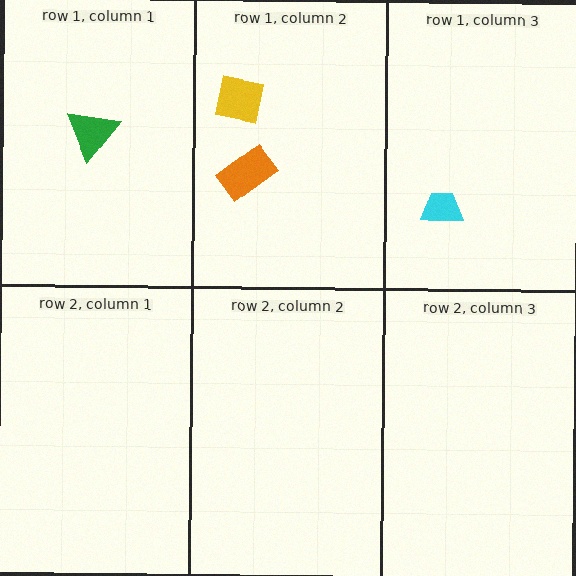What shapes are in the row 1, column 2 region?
The orange rectangle, the yellow square.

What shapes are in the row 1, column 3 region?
The cyan trapezoid.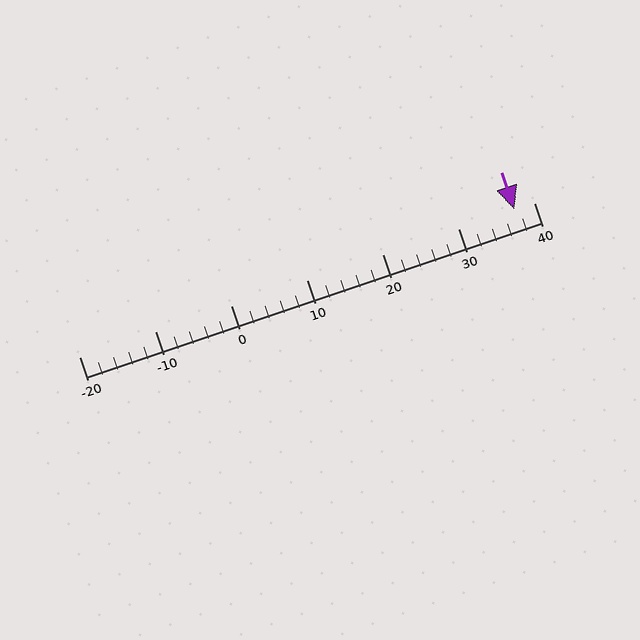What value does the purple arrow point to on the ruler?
The purple arrow points to approximately 37.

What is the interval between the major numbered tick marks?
The major tick marks are spaced 10 units apart.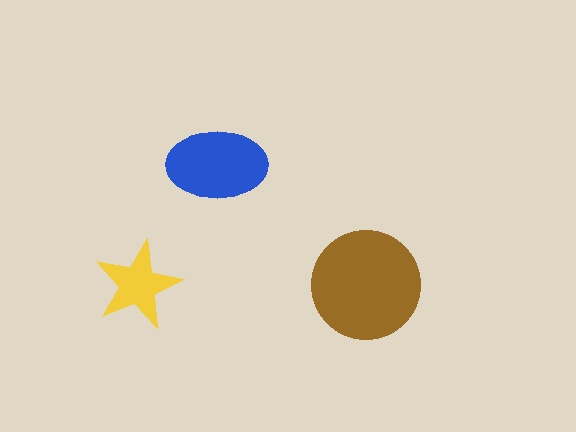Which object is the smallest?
The yellow star.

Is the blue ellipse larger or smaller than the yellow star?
Larger.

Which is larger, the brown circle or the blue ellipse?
The brown circle.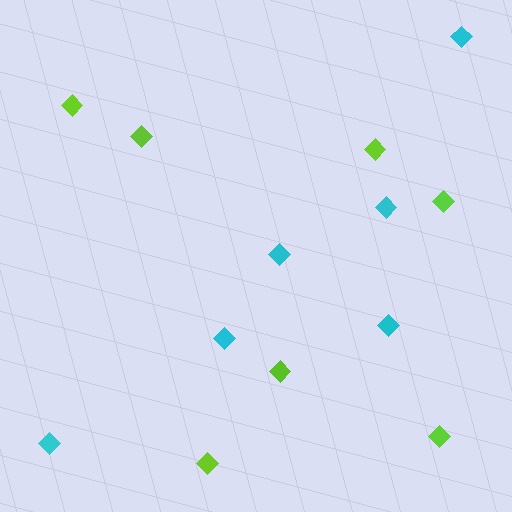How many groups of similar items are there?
There are 2 groups: one group of lime diamonds (7) and one group of cyan diamonds (6).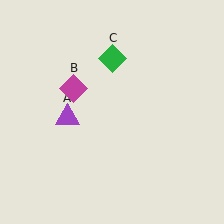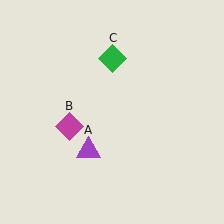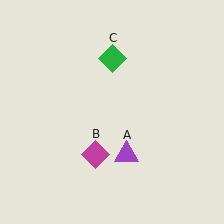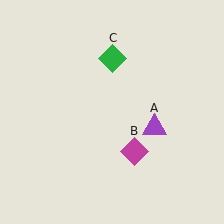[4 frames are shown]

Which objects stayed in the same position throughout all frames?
Green diamond (object C) remained stationary.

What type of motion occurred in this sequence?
The purple triangle (object A), magenta diamond (object B) rotated counterclockwise around the center of the scene.